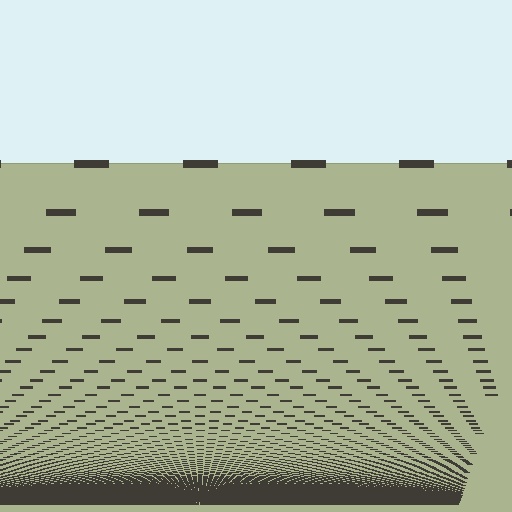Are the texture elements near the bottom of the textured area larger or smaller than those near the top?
Smaller. The gradient is inverted — elements near the bottom are smaller and denser.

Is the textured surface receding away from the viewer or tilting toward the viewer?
The surface appears to tilt toward the viewer. Texture elements get larger and sparser toward the top.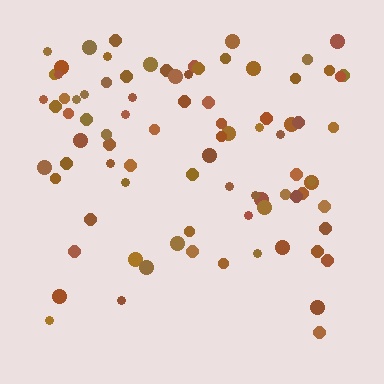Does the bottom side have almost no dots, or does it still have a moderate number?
Still a moderate number, just noticeably fewer than the top.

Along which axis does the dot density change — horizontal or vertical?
Vertical.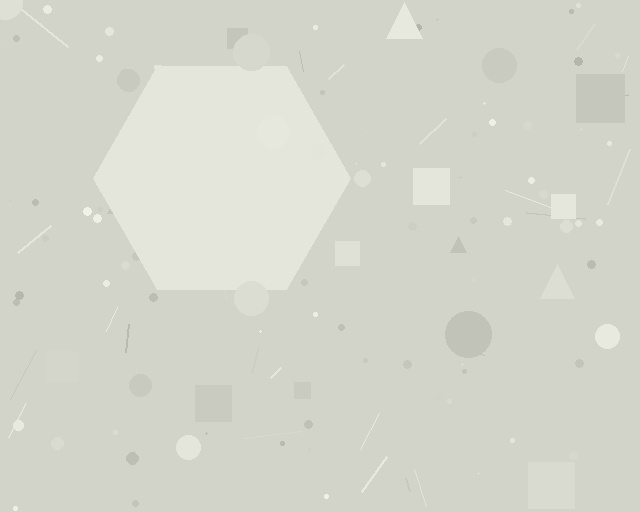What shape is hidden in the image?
A hexagon is hidden in the image.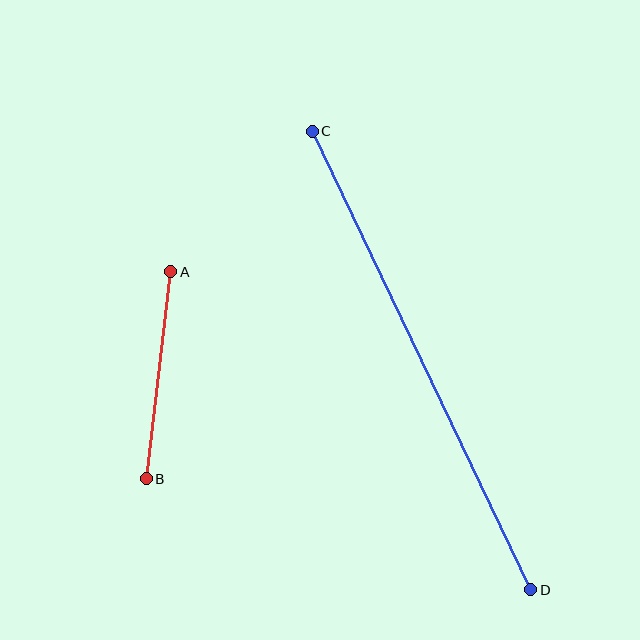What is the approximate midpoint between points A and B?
The midpoint is at approximately (158, 375) pixels.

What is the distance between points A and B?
The distance is approximately 208 pixels.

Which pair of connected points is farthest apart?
Points C and D are farthest apart.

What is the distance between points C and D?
The distance is approximately 508 pixels.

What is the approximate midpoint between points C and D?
The midpoint is at approximately (421, 360) pixels.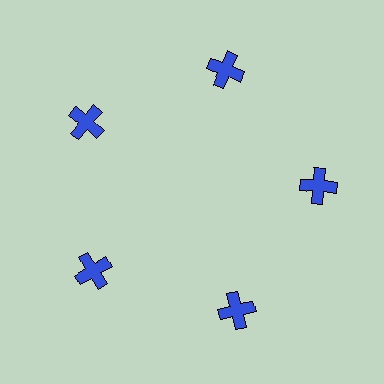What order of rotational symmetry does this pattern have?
This pattern has 5-fold rotational symmetry.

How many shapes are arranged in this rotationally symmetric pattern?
There are 5 shapes, arranged in 5 groups of 1.